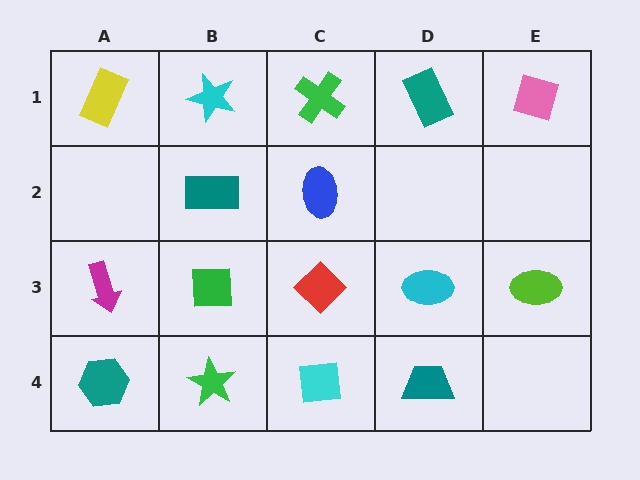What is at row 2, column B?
A teal rectangle.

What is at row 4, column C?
A cyan square.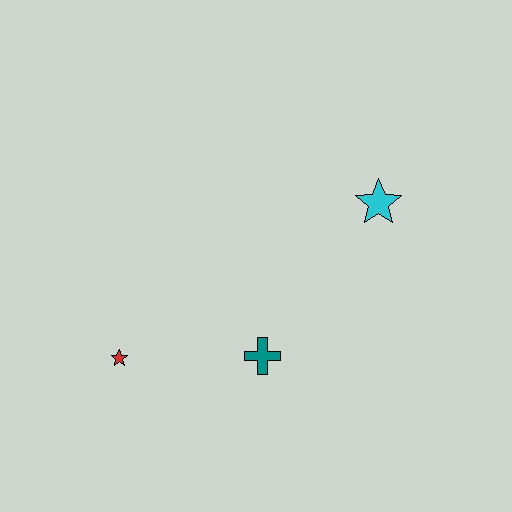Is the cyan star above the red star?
Yes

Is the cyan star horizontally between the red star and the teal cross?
No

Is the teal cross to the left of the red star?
No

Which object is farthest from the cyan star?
The red star is farthest from the cyan star.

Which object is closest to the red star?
The teal cross is closest to the red star.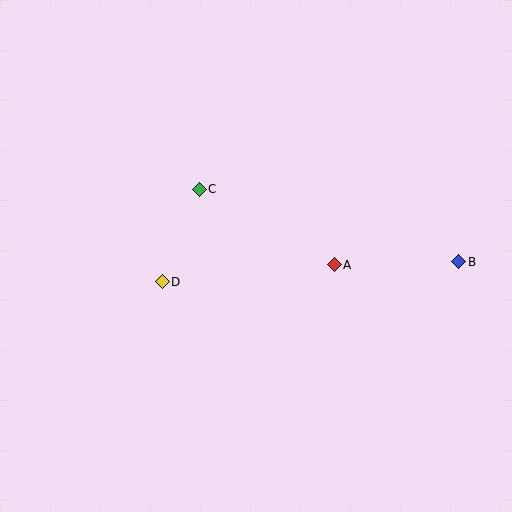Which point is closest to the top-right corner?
Point B is closest to the top-right corner.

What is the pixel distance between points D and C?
The distance between D and C is 100 pixels.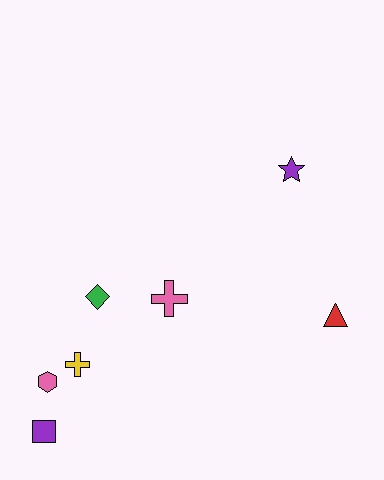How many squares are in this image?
There is 1 square.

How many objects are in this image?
There are 7 objects.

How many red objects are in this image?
There is 1 red object.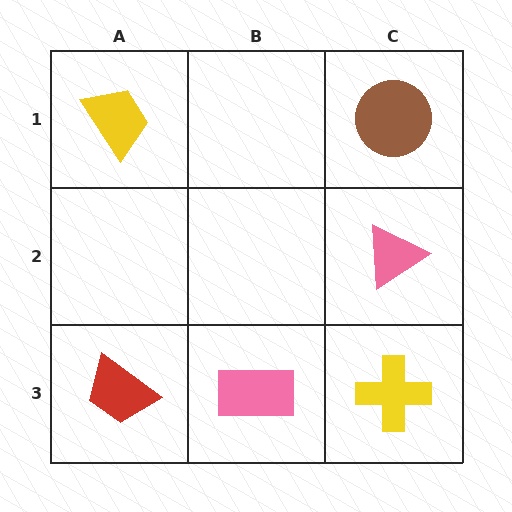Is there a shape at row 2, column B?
No, that cell is empty.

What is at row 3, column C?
A yellow cross.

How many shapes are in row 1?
2 shapes.